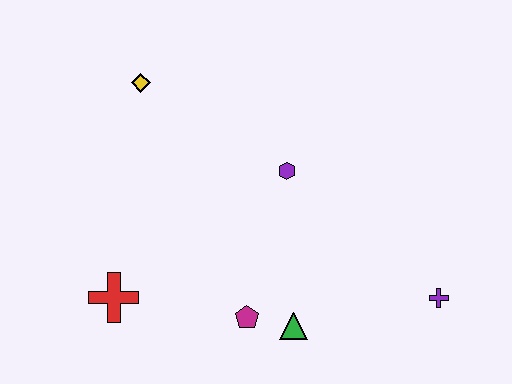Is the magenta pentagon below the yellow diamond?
Yes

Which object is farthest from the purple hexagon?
The red cross is farthest from the purple hexagon.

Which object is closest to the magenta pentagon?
The green triangle is closest to the magenta pentagon.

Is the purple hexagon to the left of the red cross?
No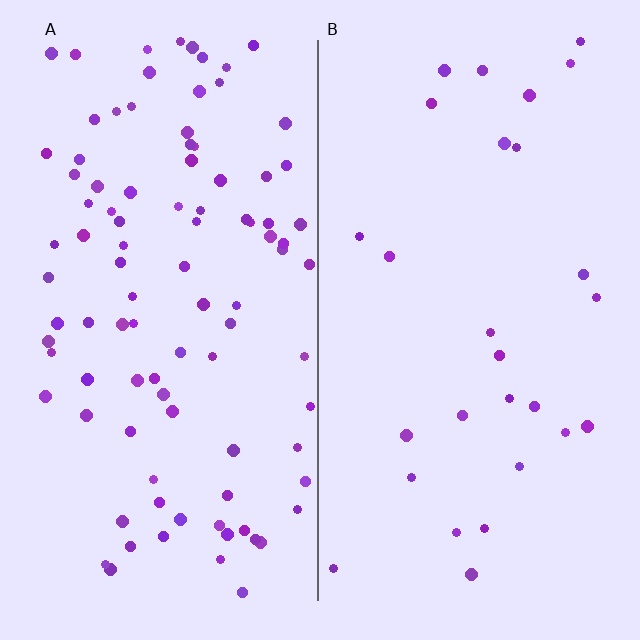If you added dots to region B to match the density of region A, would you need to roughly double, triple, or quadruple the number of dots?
Approximately triple.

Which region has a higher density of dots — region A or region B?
A (the left).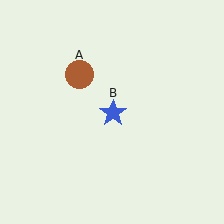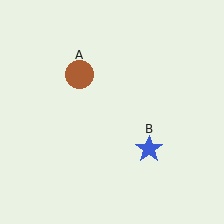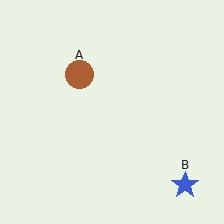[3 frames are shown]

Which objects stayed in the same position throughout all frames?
Brown circle (object A) remained stationary.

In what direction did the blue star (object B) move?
The blue star (object B) moved down and to the right.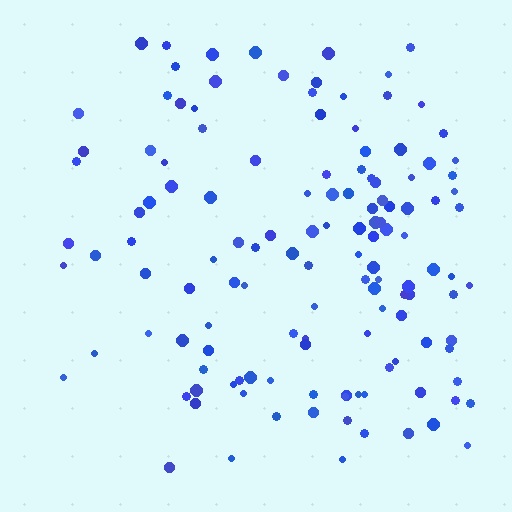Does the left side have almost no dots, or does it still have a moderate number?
Still a moderate number, just noticeably fewer than the right.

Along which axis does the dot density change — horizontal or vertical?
Horizontal.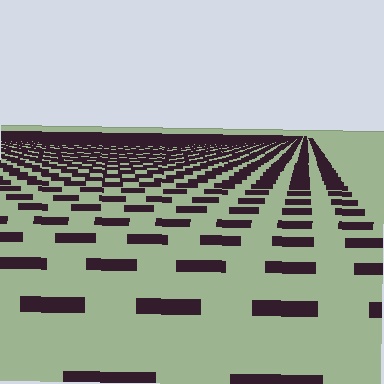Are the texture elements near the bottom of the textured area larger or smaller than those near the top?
Larger. Near the bottom, elements are closer to the viewer and appear at a bigger on-screen size.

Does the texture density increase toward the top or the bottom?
Density increases toward the top.